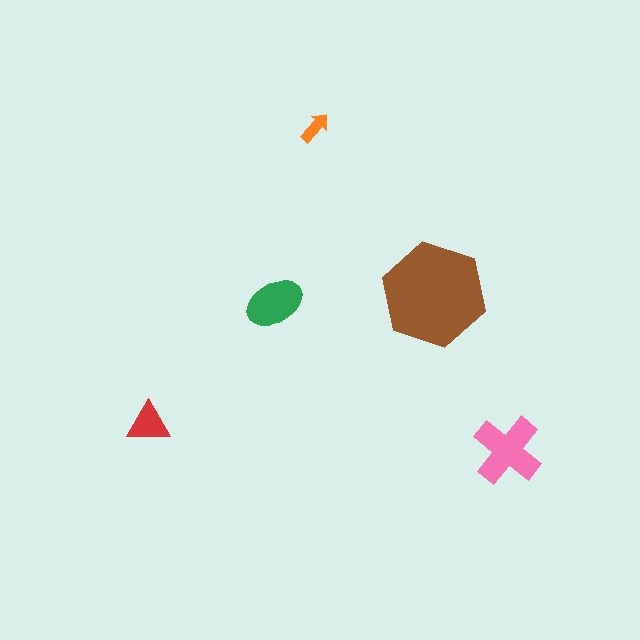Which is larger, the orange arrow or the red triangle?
The red triangle.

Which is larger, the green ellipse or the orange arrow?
The green ellipse.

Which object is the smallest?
The orange arrow.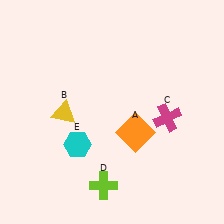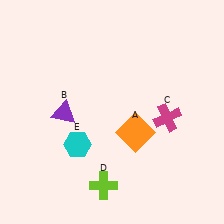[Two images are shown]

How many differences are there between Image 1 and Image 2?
There is 1 difference between the two images.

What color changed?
The triangle (B) changed from yellow in Image 1 to purple in Image 2.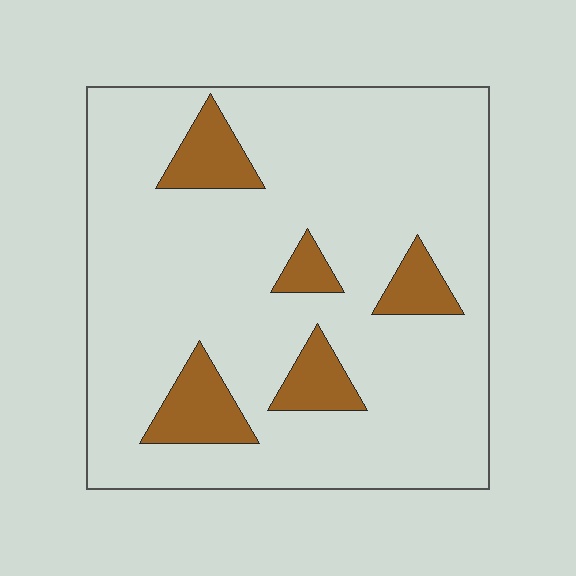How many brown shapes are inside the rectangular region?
5.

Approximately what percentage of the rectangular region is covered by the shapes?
Approximately 15%.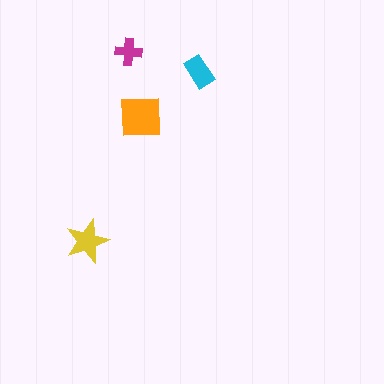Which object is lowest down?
The yellow star is bottommost.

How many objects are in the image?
There are 4 objects in the image.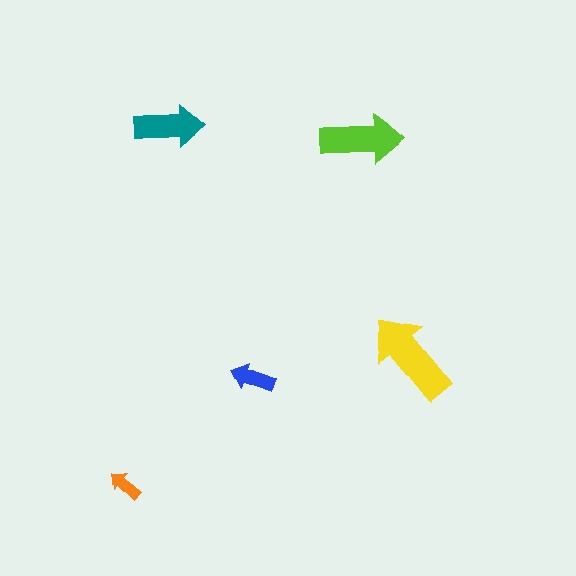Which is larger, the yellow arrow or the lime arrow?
The yellow one.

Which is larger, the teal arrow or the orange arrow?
The teal one.